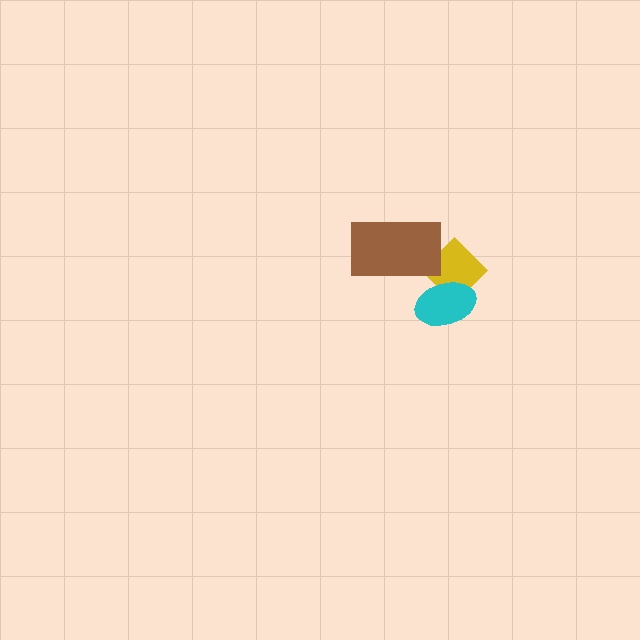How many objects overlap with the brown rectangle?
1 object overlaps with the brown rectangle.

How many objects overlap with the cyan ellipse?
1 object overlaps with the cyan ellipse.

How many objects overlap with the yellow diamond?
2 objects overlap with the yellow diamond.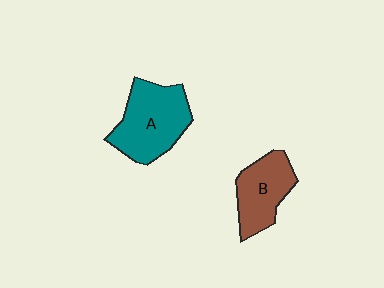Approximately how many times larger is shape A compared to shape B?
Approximately 1.3 times.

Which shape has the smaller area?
Shape B (brown).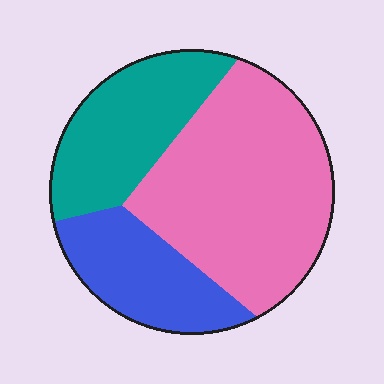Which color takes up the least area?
Blue, at roughly 20%.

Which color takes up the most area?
Pink, at roughly 50%.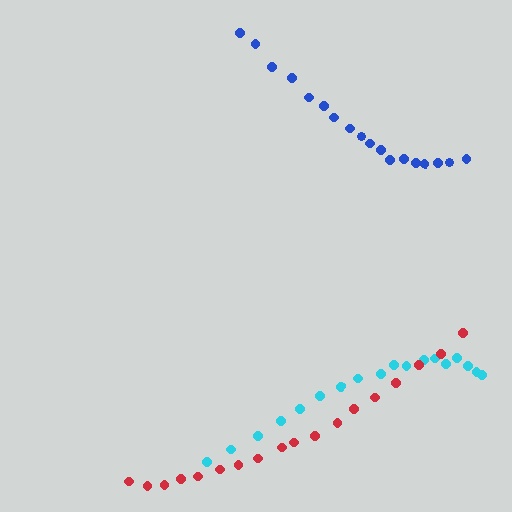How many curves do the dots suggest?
There are 3 distinct paths.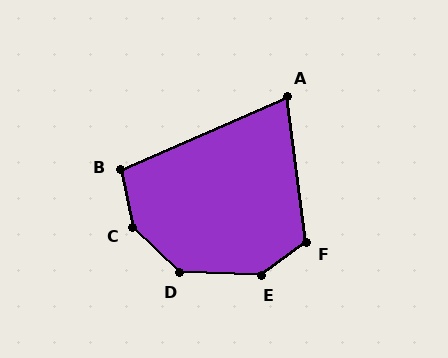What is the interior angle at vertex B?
Approximately 102 degrees (obtuse).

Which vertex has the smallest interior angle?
A, at approximately 74 degrees.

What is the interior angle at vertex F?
Approximately 119 degrees (obtuse).